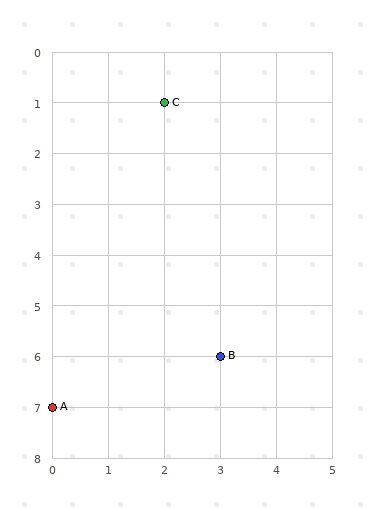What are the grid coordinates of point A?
Point A is at grid coordinates (0, 7).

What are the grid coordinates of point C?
Point C is at grid coordinates (2, 1).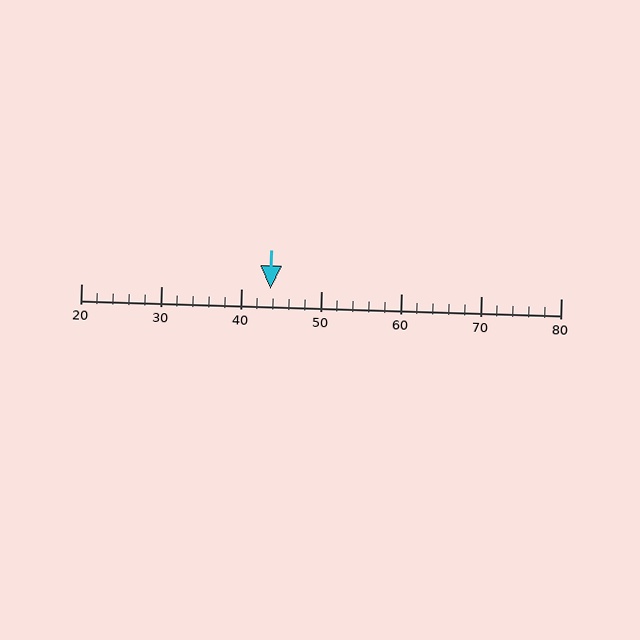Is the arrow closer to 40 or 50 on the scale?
The arrow is closer to 40.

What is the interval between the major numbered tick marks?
The major tick marks are spaced 10 units apart.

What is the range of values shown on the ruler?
The ruler shows values from 20 to 80.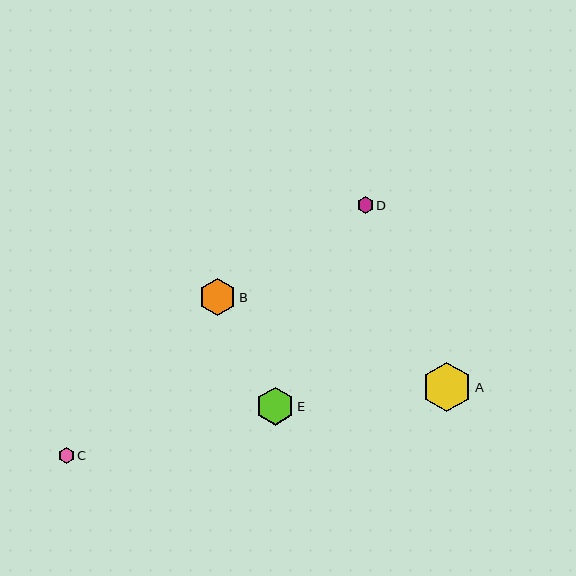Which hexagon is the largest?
Hexagon A is the largest with a size of approximately 49 pixels.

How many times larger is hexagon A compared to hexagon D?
Hexagon A is approximately 3.0 times the size of hexagon D.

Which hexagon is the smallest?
Hexagon C is the smallest with a size of approximately 16 pixels.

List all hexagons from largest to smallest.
From largest to smallest: A, E, B, D, C.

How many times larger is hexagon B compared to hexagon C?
Hexagon B is approximately 2.3 times the size of hexagon C.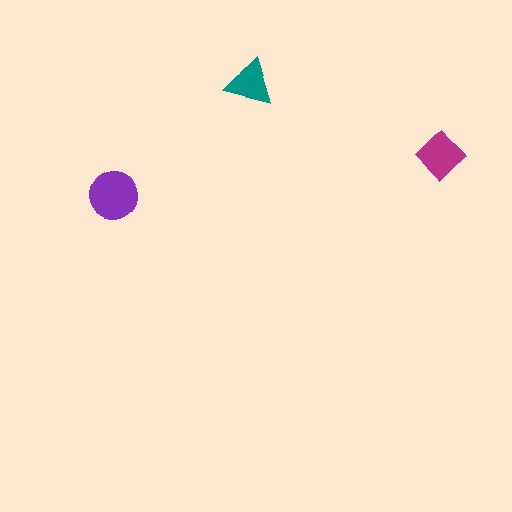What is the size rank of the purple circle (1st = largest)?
1st.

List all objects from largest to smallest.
The purple circle, the magenta diamond, the teal triangle.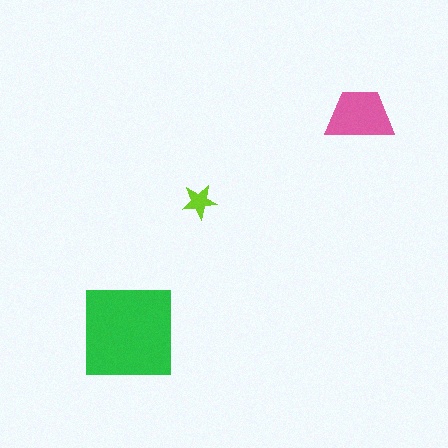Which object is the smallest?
The lime star.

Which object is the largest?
The green square.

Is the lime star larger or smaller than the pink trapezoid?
Smaller.